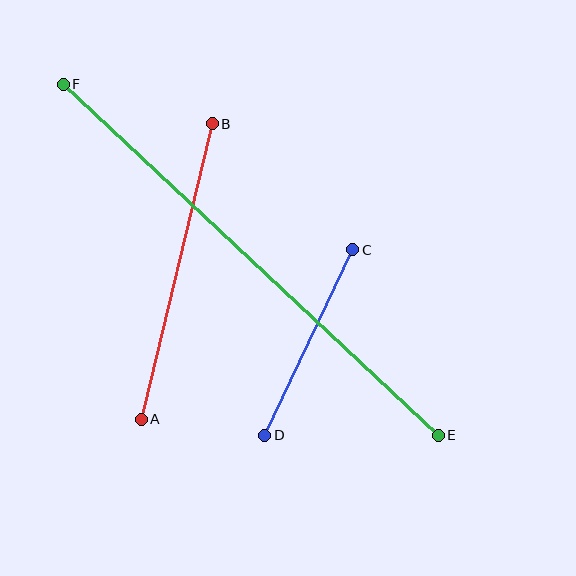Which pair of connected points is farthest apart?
Points E and F are farthest apart.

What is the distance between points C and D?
The distance is approximately 205 pixels.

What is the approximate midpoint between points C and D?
The midpoint is at approximately (309, 343) pixels.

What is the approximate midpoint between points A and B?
The midpoint is at approximately (177, 271) pixels.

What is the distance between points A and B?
The distance is approximately 304 pixels.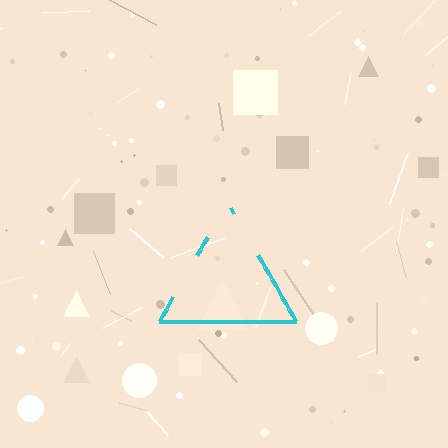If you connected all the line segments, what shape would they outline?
They would outline a triangle.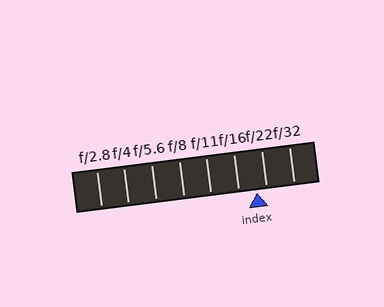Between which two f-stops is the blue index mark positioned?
The index mark is between f/16 and f/22.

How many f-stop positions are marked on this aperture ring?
There are 8 f-stop positions marked.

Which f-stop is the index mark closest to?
The index mark is closest to f/22.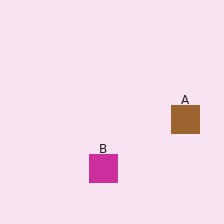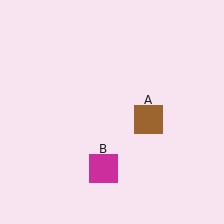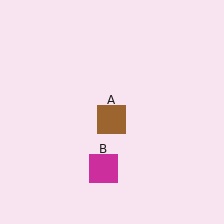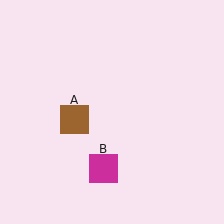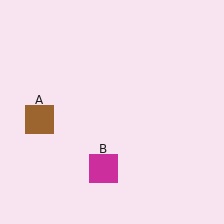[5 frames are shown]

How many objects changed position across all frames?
1 object changed position: brown square (object A).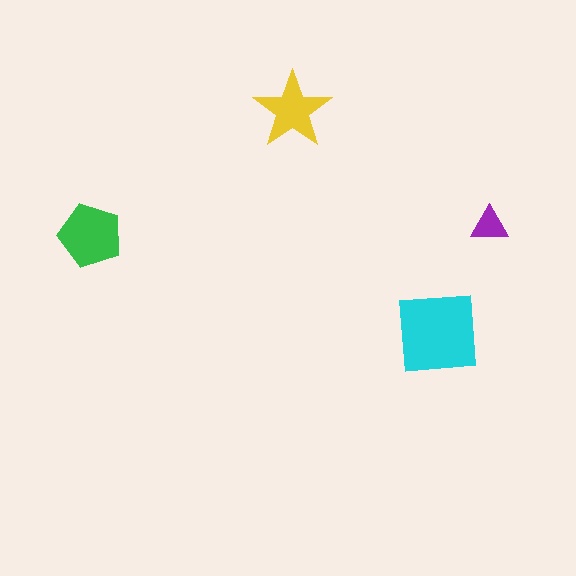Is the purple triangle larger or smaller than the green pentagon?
Smaller.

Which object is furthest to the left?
The green pentagon is leftmost.